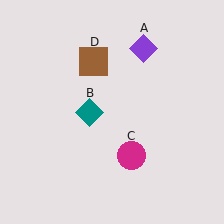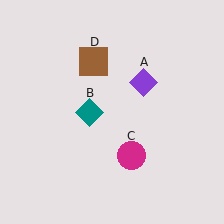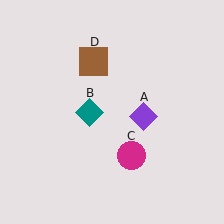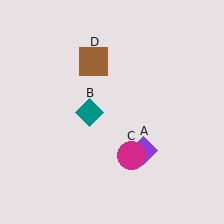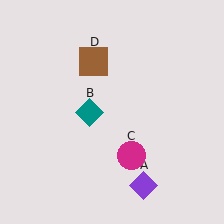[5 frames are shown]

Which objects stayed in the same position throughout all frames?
Teal diamond (object B) and magenta circle (object C) and brown square (object D) remained stationary.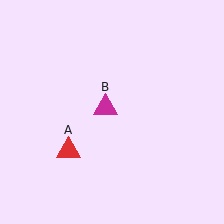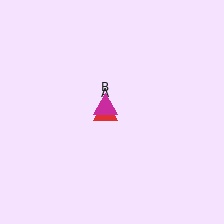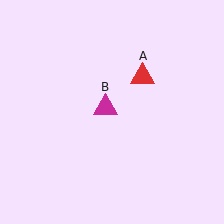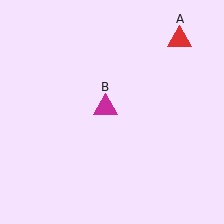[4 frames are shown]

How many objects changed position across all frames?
1 object changed position: red triangle (object A).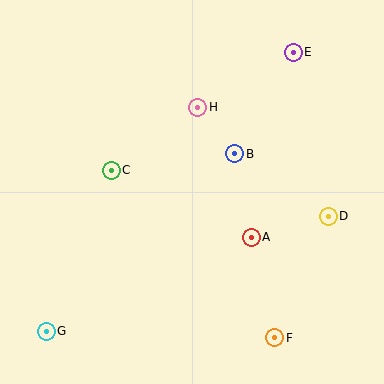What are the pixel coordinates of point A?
Point A is at (251, 237).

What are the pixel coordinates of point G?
Point G is at (46, 331).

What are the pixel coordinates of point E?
Point E is at (293, 52).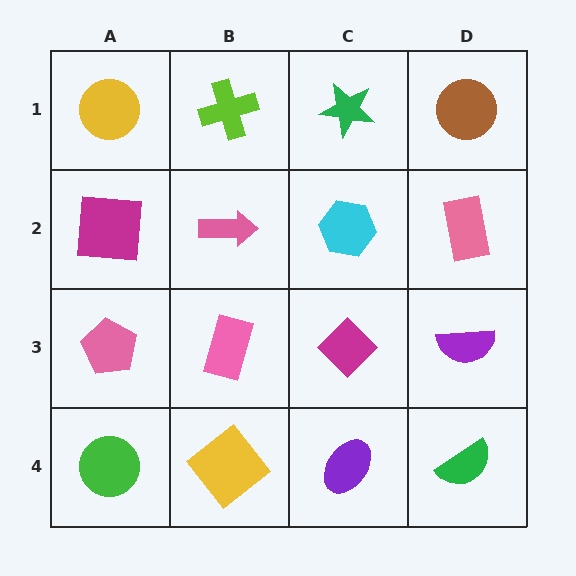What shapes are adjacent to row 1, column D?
A pink rectangle (row 2, column D), a green star (row 1, column C).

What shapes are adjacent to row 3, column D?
A pink rectangle (row 2, column D), a green semicircle (row 4, column D), a magenta diamond (row 3, column C).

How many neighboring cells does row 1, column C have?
3.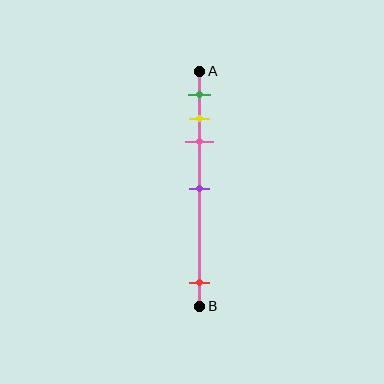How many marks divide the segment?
There are 5 marks dividing the segment.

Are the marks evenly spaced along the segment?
No, the marks are not evenly spaced.